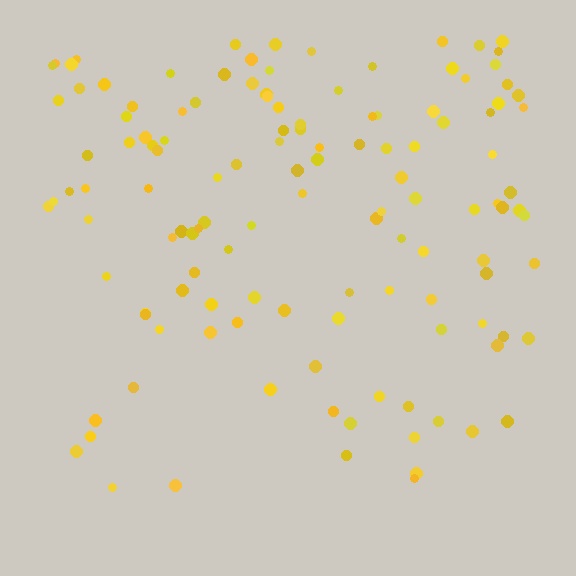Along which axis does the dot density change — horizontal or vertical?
Vertical.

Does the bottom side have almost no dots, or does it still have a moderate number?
Still a moderate number, just noticeably fewer than the top.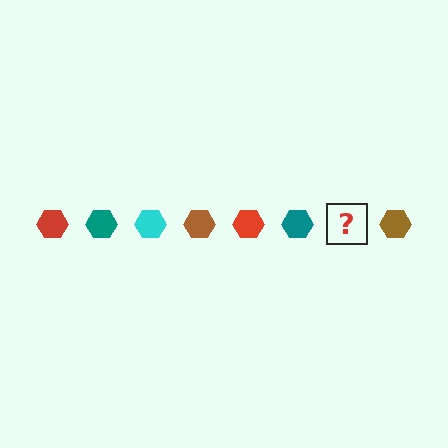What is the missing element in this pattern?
The missing element is a cyan hexagon.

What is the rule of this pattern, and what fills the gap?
The rule is that the pattern cycles through red, teal, cyan, brown hexagons. The gap should be filled with a cyan hexagon.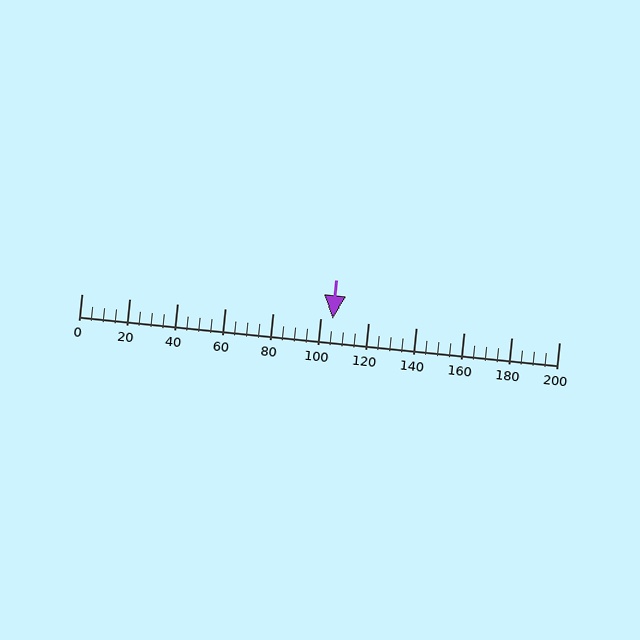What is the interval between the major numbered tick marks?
The major tick marks are spaced 20 units apart.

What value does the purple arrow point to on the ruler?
The purple arrow points to approximately 105.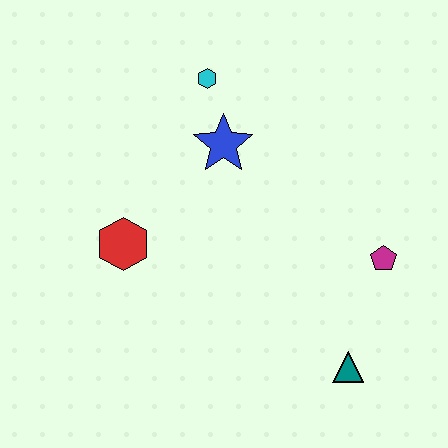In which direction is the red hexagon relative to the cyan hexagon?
The red hexagon is below the cyan hexagon.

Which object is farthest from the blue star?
The teal triangle is farthest from the blue star.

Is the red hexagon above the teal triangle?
Yes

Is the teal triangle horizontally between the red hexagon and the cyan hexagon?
No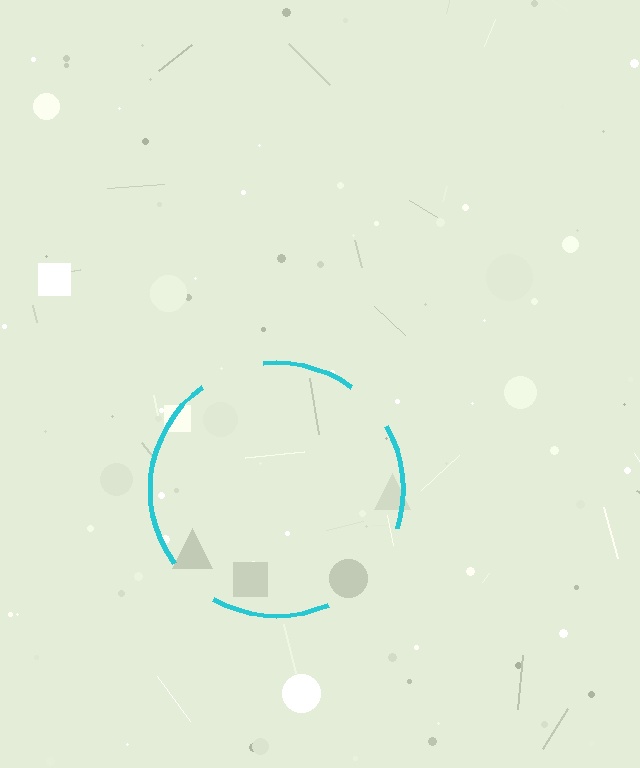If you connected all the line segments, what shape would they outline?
They would outline a circle.